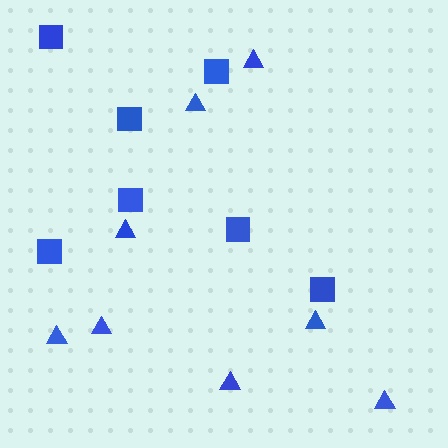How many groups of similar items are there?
There are 2 groups: one group of squares (7) and one group of triangles (8).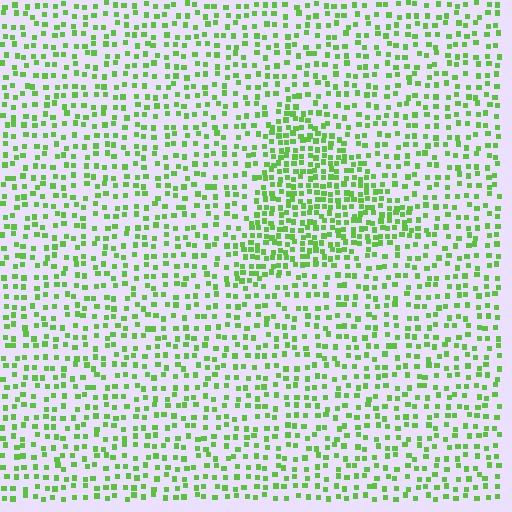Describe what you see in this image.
The image contains small lime elements arranged at two different densities. A triangle-shaped region is visible where the elements are more densely packed than the surrounding area.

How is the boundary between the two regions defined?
The boundary is defined by a change in element density (approximately 1.9x ratio). All elements are the same color, size, and shape.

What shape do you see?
I see a triangle.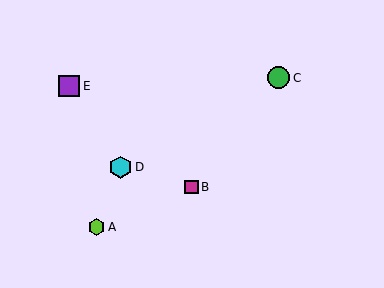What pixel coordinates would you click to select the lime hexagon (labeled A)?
Click at (97, 227) to select the lime hexagon A.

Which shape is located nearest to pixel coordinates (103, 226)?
The lime hexagon (labeled A) at (97, 227) is nearest to that location.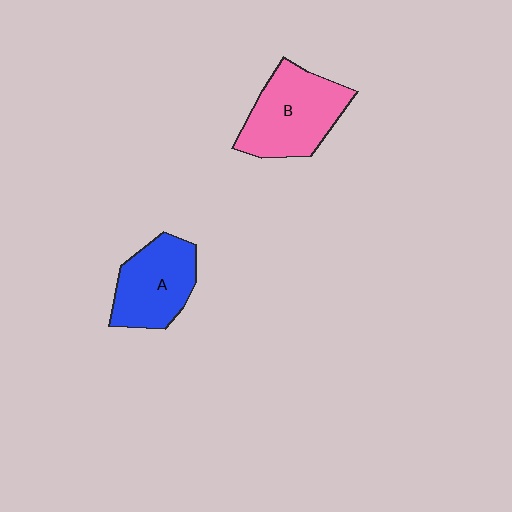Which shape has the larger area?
Shape B (pink).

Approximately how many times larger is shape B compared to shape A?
Approximately 1.2 times.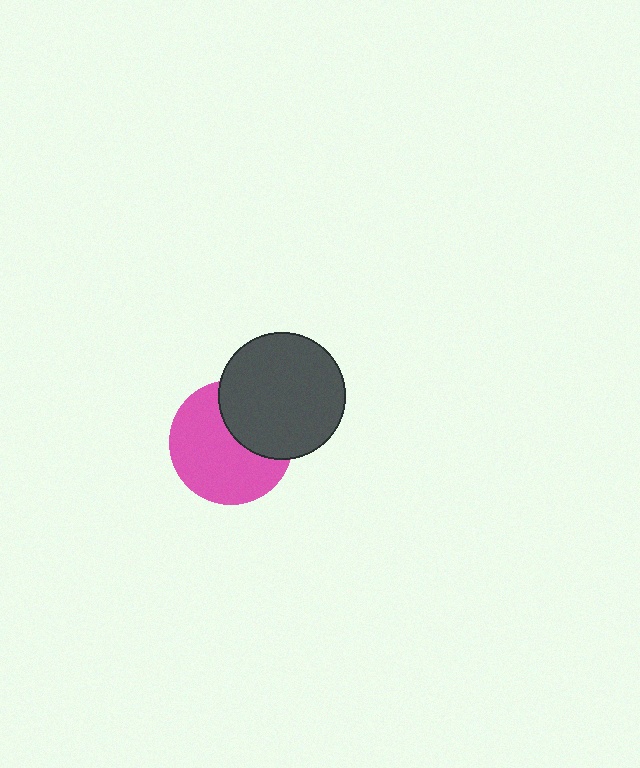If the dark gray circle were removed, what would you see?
You would see the complete pink circle.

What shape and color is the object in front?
The object in front is a dark gray circle.